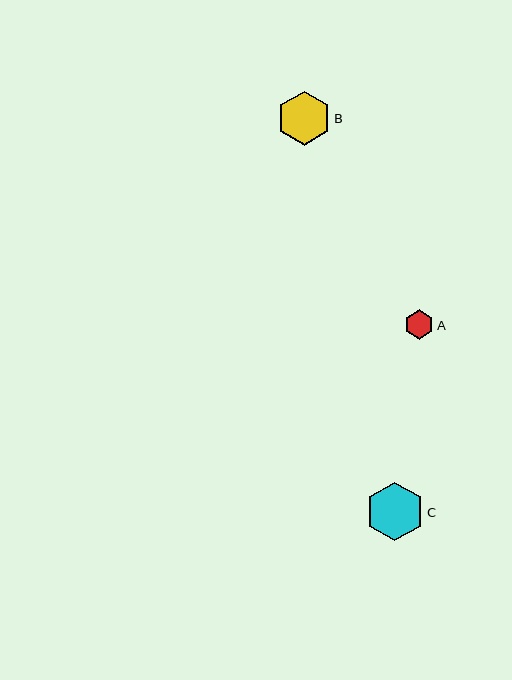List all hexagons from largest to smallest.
From largest to smallest: C, B, A.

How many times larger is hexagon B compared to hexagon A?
Hexagon B is approximately 1.9 times the size of hexagon A.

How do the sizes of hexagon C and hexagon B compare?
Hexagon C and hexagon B are approximately the same size.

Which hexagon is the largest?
Hexagon C is the largest with a size of approximately 59 pixels.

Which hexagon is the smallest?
Hexagon A is the smallest with a size of approximately 29 pixels.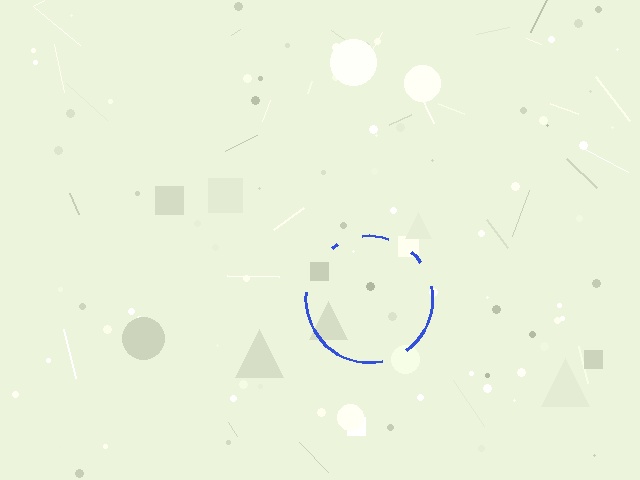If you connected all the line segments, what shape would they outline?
They would outline a circle.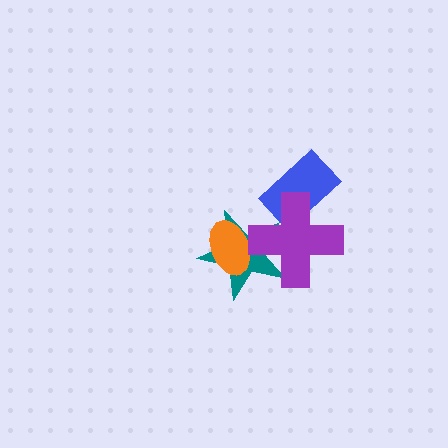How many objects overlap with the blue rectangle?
1 object overlaps with the blue rectangle.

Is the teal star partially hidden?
Yes, it is partially covered by another shape.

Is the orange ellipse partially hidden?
Yes, it is partially covered by another shape.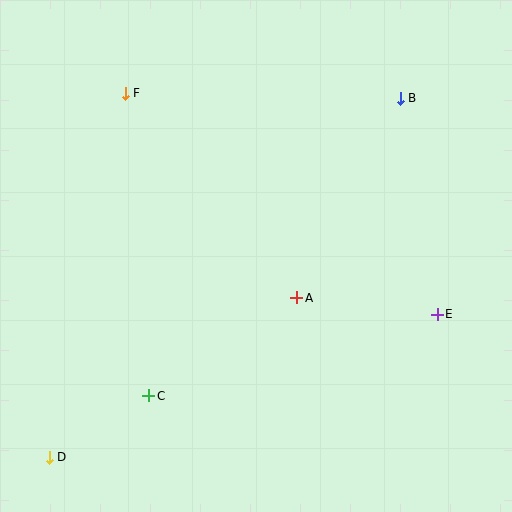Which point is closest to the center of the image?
Point A at (297, 298) is closest to the center.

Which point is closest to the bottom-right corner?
Point E is closest to the bottom-right corner.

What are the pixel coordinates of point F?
Point F is at (125, 93).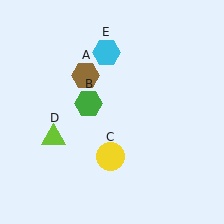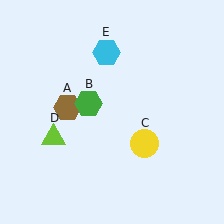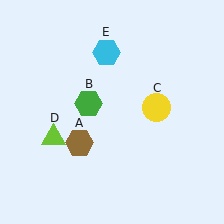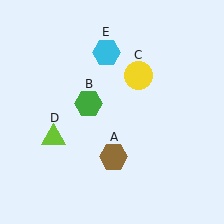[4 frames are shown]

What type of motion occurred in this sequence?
The brown hexagon (object A), yellow circle (object C) rotated counterclockwise around the center of the scene.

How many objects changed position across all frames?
2 objects changed position: brown hexagon (object A), yellow circle (object C).